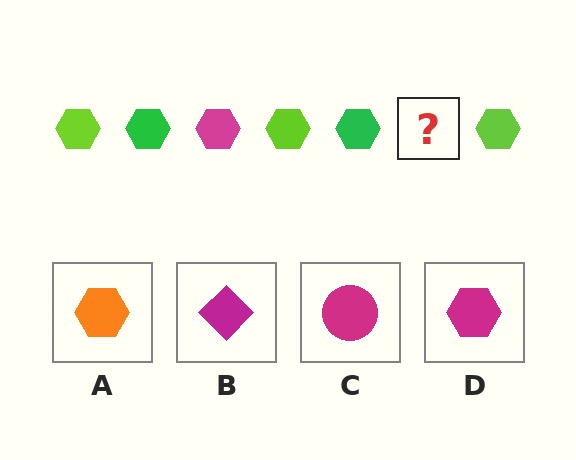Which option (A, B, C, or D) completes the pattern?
D.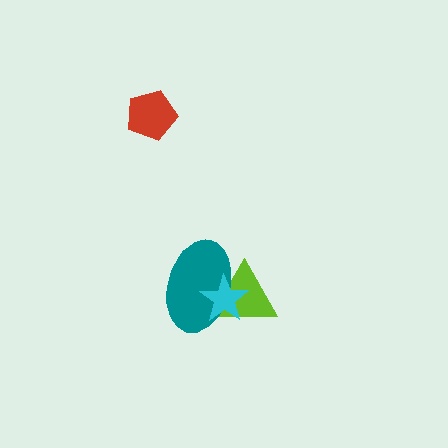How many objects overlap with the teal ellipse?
2 objects overlap with the teal ellipse.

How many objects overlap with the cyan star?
2 objects overlap with the cyan star.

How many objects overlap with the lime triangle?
2 objects overlap with the lime triangle.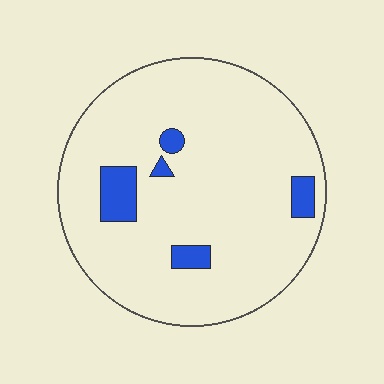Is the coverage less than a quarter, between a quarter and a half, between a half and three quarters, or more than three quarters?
Less than a quarter.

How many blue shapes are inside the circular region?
5.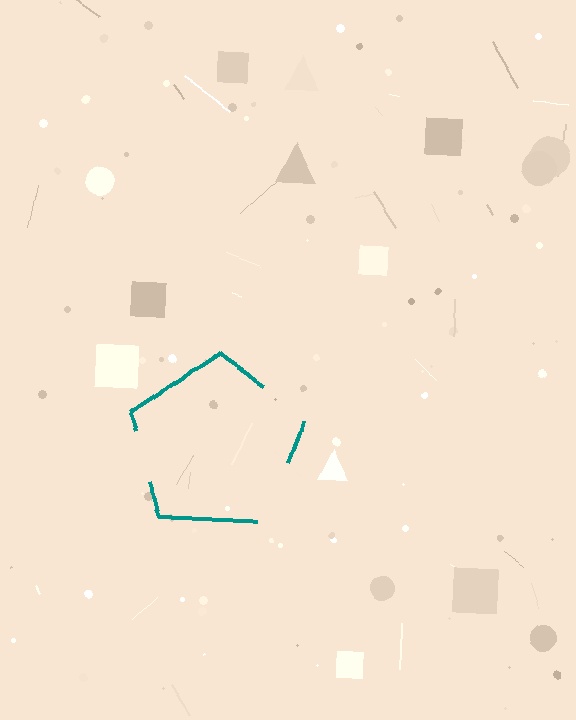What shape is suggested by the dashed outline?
The dashed outline suggests a pentagon.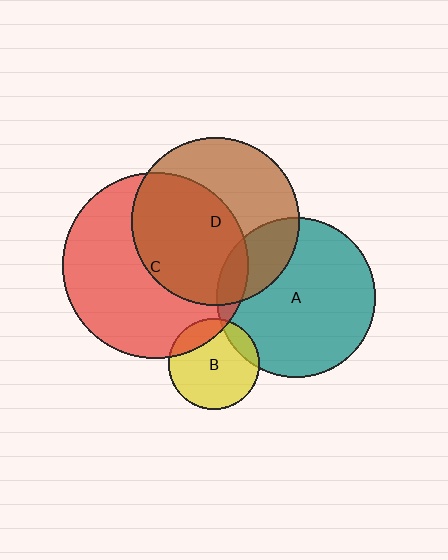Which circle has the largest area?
Circle C (red).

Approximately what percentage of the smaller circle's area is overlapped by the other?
Approximately 15%.